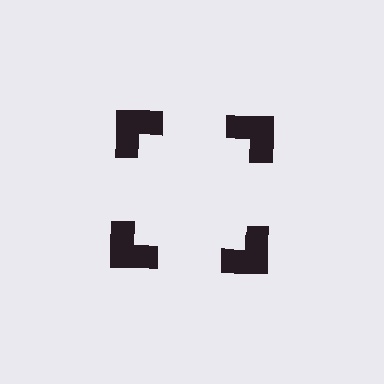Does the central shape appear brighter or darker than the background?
It typically appears slightly brighter than the background, even though no actual brightness change is drawn.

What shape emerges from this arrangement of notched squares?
An illusory square — its edges are inferred from the aligned wedge cuts in the notched squares, not physically drawn.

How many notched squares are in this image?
There are 4 — one at each vertex of the illusory square.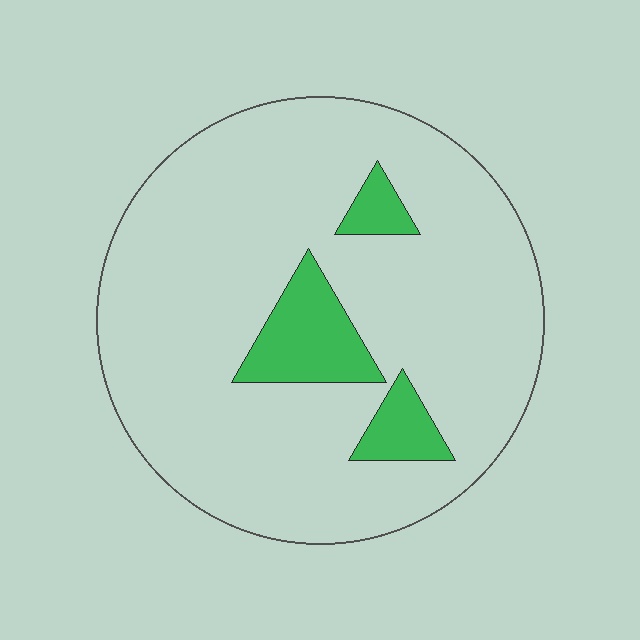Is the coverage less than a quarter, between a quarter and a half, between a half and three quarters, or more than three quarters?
Less than a quarter.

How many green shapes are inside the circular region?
3.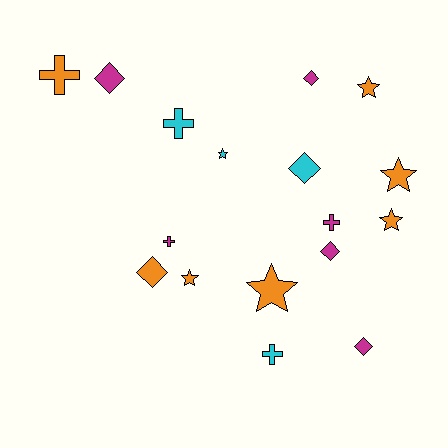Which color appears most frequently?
Orange, with 7 objects.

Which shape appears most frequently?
Diamond, with 6 objects.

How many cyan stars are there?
There is 1 cyan star.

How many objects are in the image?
There are 17 objects.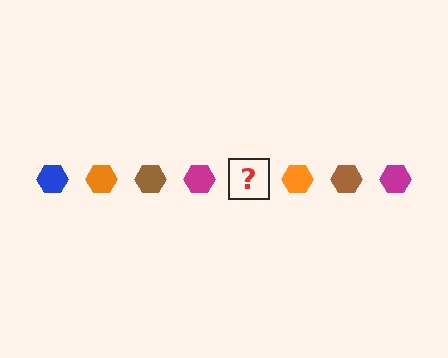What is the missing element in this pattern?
The missing element is a blue hexagon.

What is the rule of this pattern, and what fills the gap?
The rule is that the pattern cycles through blue, orange, brown, magenta hexagons. The gap should be filled with a blue hexagon.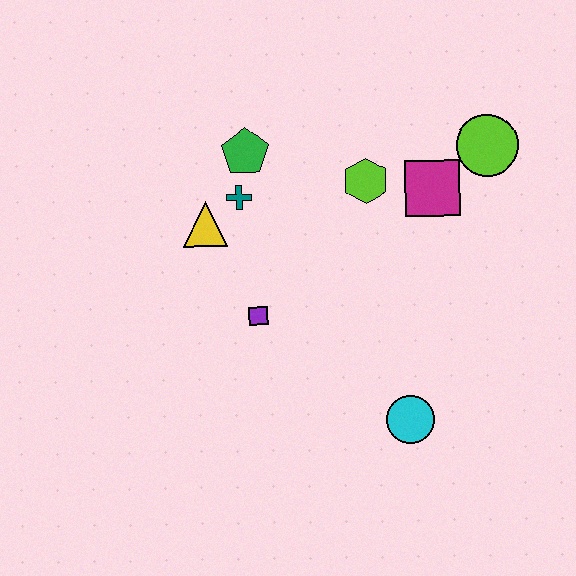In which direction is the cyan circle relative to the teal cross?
The cyan circle is below the teal cross.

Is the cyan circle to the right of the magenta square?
No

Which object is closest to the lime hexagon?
The magenta square is closest to the lime hexagon.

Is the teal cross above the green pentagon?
No